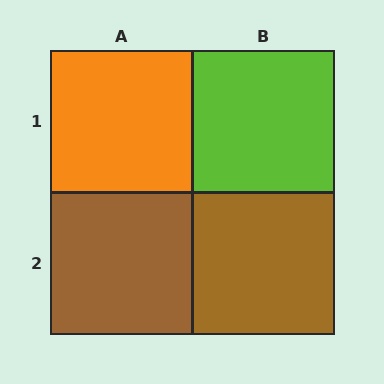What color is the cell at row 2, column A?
Brown.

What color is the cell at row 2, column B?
Brown.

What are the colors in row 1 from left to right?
Orange, lime.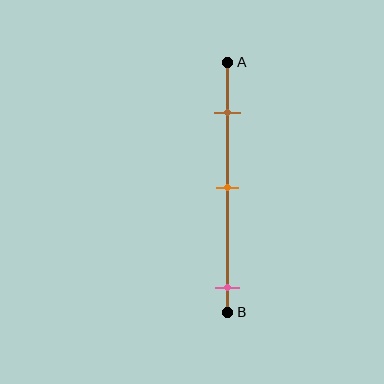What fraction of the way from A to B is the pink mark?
The pink mark is approximately 90% (0.9) of the way from A to B.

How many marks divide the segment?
There are 3 marks dividing the segment.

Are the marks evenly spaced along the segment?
No, the marks are not evenly spaced.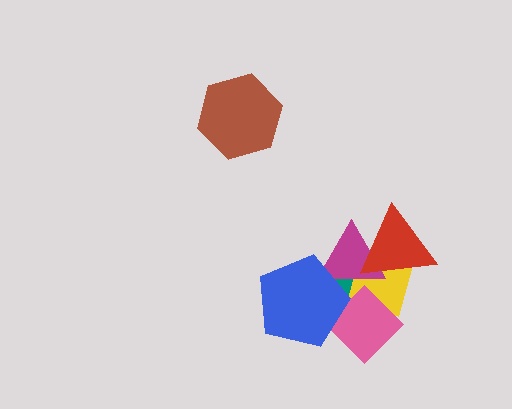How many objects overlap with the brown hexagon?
0 objects overlap with the brown hexagon.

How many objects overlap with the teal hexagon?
5 objects overlap with the teal hexagon.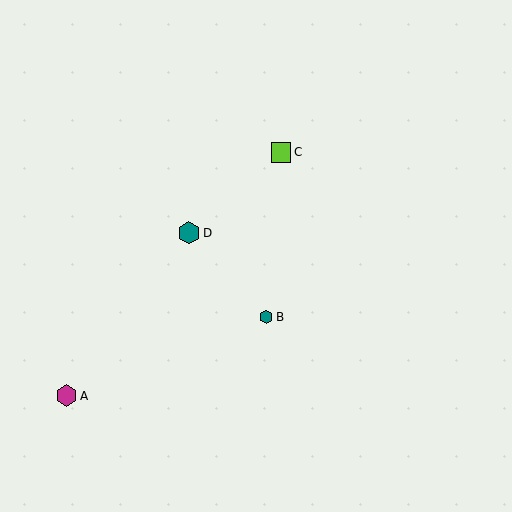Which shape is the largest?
The teal hexagon (labeled D) is the largest.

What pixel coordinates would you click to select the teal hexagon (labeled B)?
Click at (266, 317) to select the teal hexagon B.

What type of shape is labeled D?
Shape D is a teal hexagon.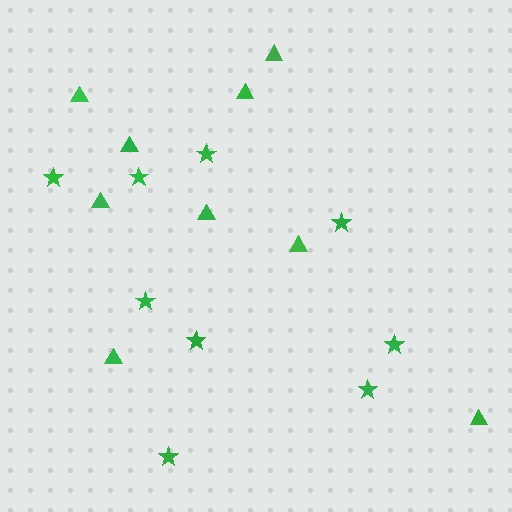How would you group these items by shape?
There are 2 groups: one group of triangles (9) and one group of stars (9).